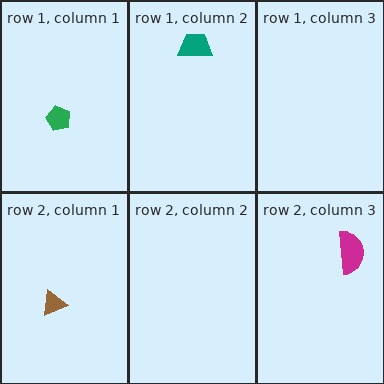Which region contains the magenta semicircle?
The row 2, column 3 region.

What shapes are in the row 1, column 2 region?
The teal trapezoid.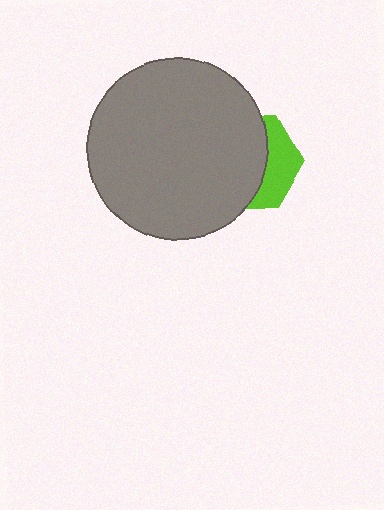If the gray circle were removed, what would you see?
You would see the complete lime hexagon.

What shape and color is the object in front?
The object in front is a gray circle.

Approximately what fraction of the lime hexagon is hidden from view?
Roughly 65% of the lime hexagon is hidden behind the gray circle.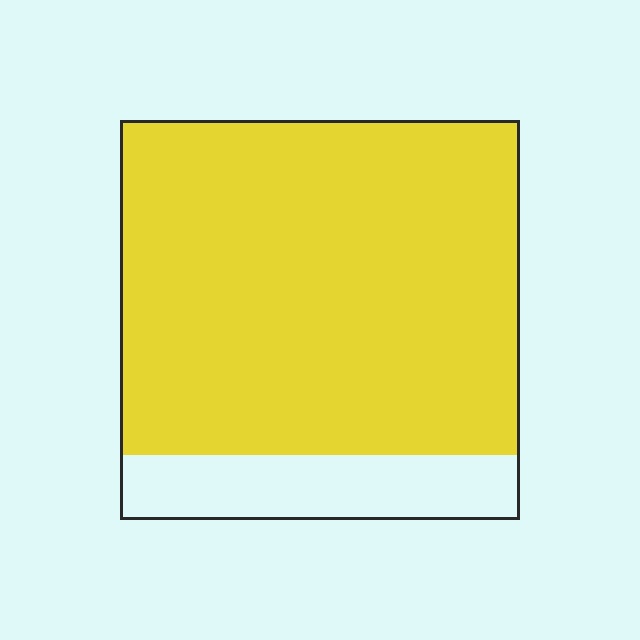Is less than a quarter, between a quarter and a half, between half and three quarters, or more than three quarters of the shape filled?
More than three quarters.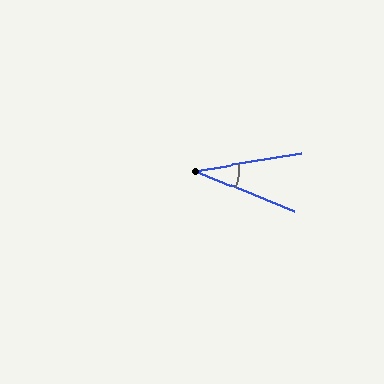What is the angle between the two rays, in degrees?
Approximately 32 degrees.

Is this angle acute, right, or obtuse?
It is acute.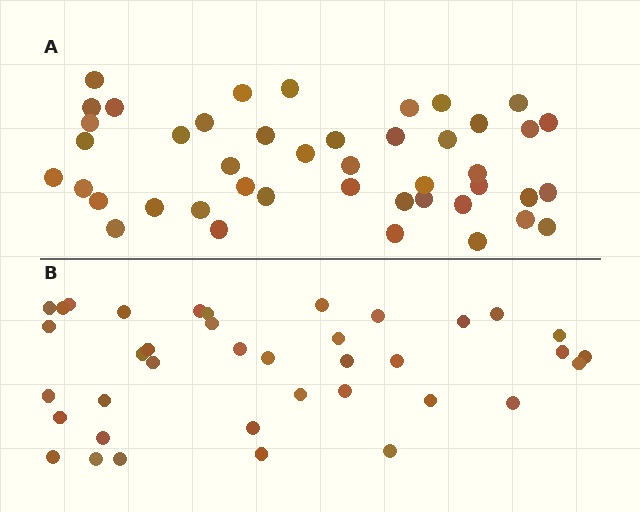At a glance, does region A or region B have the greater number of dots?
Region A (the top region) has more dots.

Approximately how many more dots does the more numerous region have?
Region A has about 6 more dots than region B.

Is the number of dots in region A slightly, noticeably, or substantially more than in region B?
Region A has only slightly more — the two regions are fairly close. The ratio is roughly 1.2 to 1.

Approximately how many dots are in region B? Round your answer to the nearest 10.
About 40 dots. (The exact count is 38, which rounds to 40.)